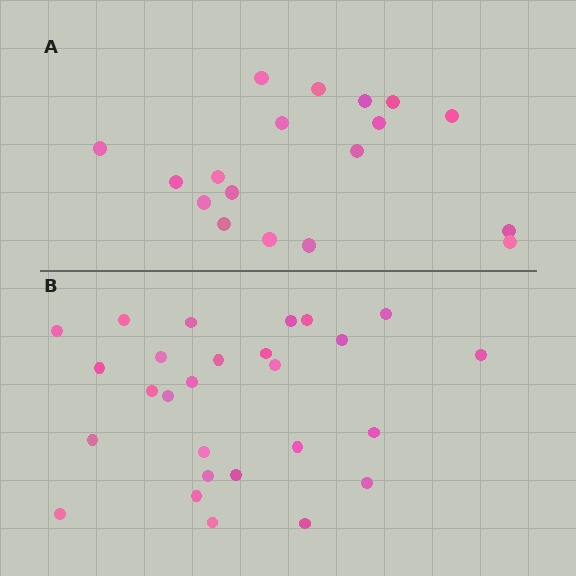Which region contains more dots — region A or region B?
Region B (the bottom region) has more dots.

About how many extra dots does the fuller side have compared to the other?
Region B has roughly 8 or so more dots than region A.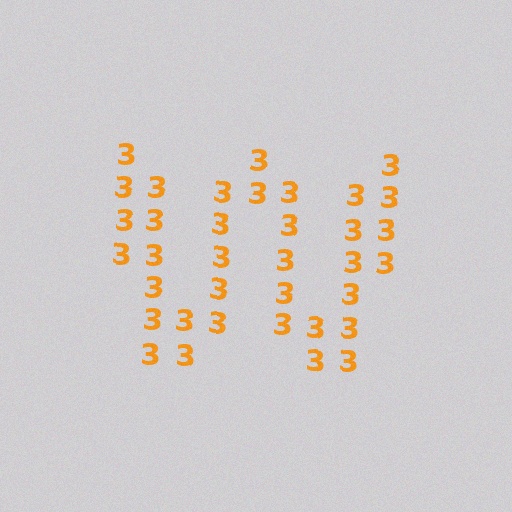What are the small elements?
The small elements are digit 3's.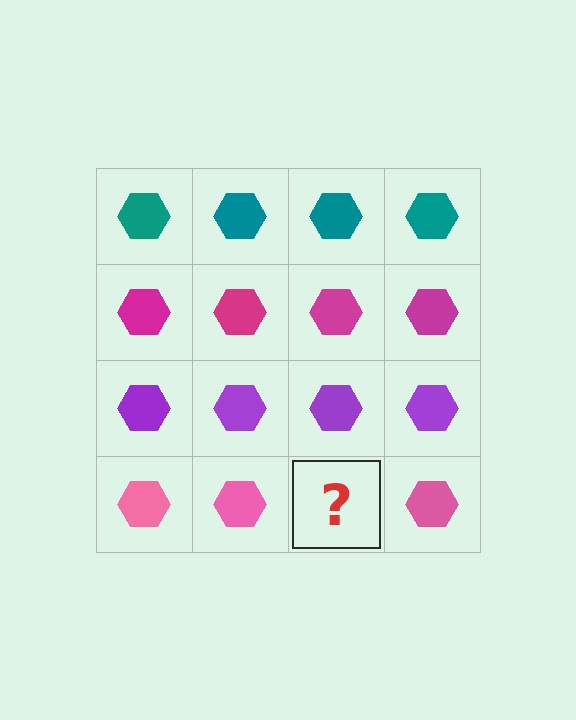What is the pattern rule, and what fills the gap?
The rule is that each row has a consistent color. The gap should be filled with a pink hexagon.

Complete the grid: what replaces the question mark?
The question mark should be replaced with a pink hexagon.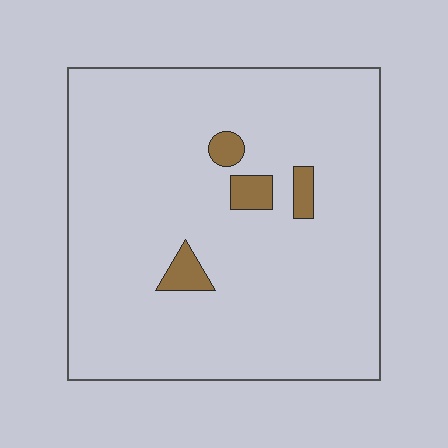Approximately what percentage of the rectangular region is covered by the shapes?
Approximately 5%.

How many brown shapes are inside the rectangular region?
4.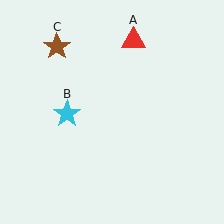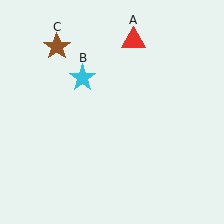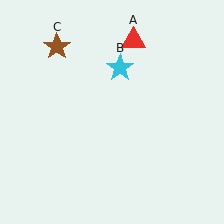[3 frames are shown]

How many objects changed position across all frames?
1 object changed position: cyan star (object B).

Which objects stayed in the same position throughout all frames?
Red triangle (object A) and brown star (object C) remained stationary.